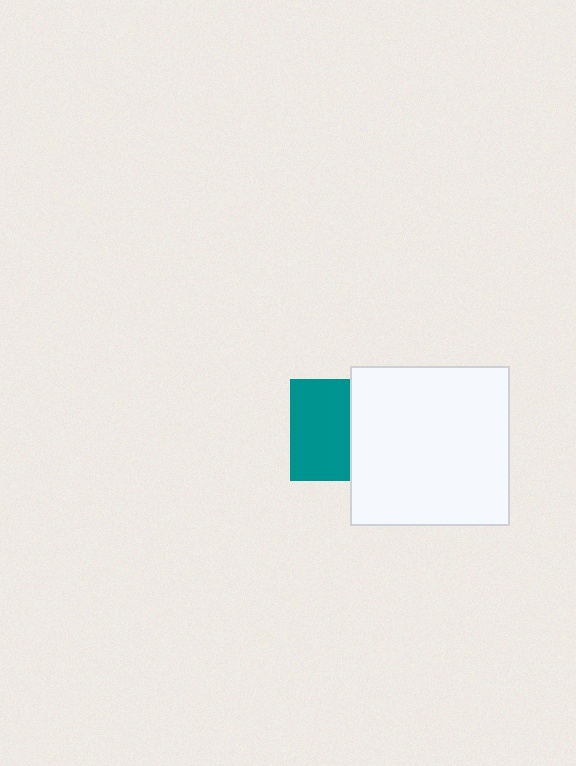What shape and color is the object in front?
The object in front is a white square.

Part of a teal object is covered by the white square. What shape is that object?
It is a square.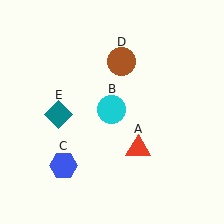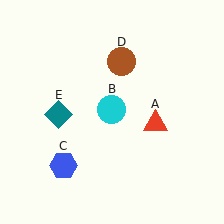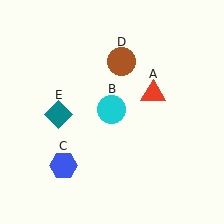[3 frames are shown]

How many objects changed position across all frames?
1 object changed position: red triangle (object A).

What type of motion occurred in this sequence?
The red triangle (object A) rotated counterclockwise around the center of the scene.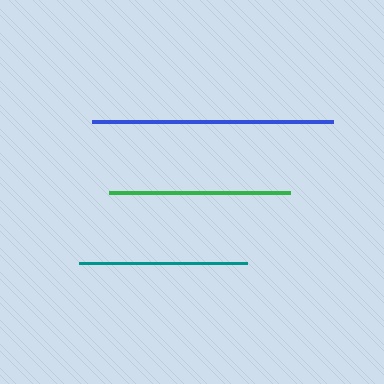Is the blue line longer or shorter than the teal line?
The blue line is longer than the teal line.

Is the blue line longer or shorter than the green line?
The blue line is longer than the green line.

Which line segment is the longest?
The blue line is the longest at approximately 242 pixels.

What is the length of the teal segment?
The teal segment is approximately 168 pixels long.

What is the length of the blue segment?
The blue segment is approximately 242 pixels long.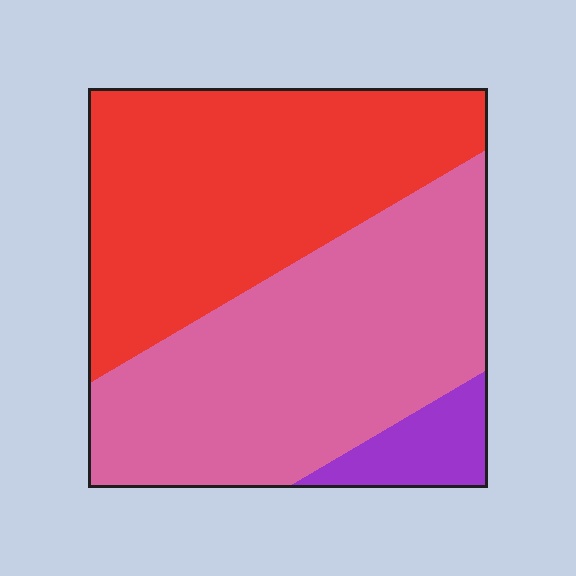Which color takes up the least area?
Purple, at roughly 5%.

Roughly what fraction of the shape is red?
Red covers 45% of the shape.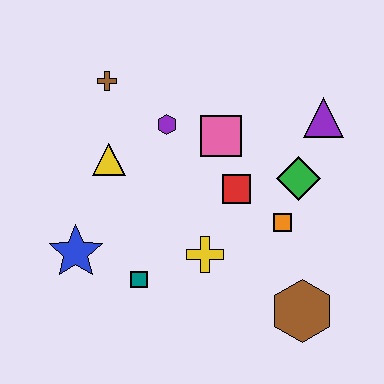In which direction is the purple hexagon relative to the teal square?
The purple hexagon is above the teal square.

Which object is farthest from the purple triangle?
The blue star is farthest from the purple triangle.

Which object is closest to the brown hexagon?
The orange square is closest to the brown hexagon.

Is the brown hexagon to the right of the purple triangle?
No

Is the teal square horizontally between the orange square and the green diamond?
No